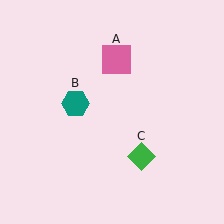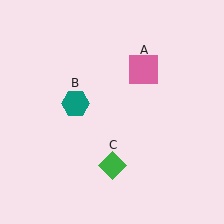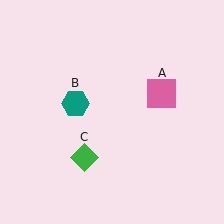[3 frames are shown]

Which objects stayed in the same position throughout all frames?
Teal hexagon (object B) remained stationary.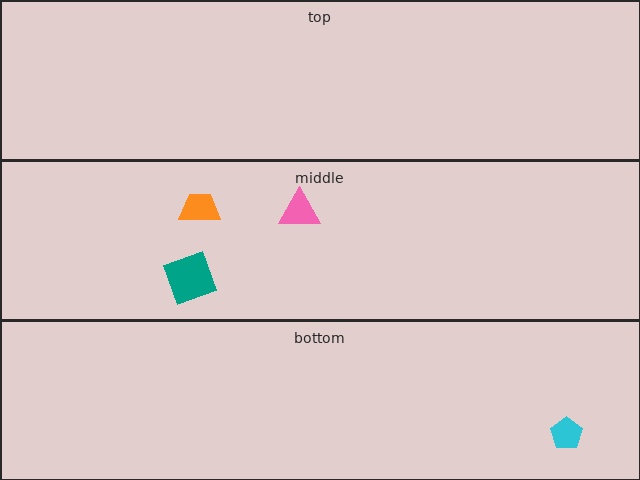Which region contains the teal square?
The middle region.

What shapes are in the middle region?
The orange trapezoid, the teal square, the pink triangle.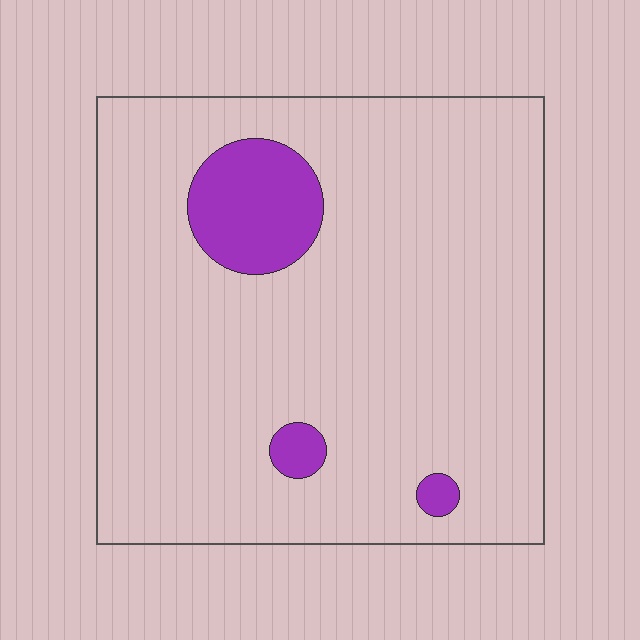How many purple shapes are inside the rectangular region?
3.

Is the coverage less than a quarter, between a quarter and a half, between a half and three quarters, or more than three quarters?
Less than a quarter.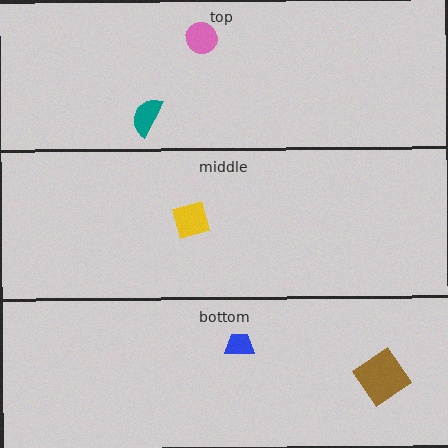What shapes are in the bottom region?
The brown diamond, the blue trapezoid.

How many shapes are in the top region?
2.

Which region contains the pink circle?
The top region.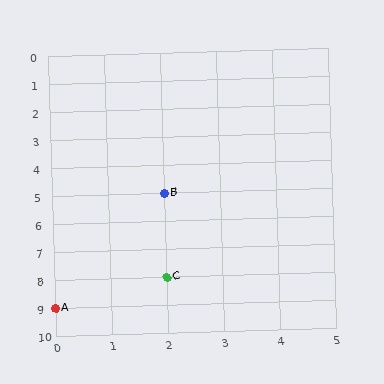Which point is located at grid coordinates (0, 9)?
Point A is at (0, 9).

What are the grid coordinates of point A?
Point A is at grid coordinates (0, 9).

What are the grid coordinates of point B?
Point B is at grid coordinates (2, 5).